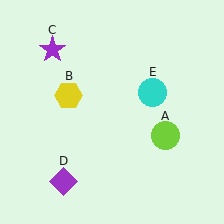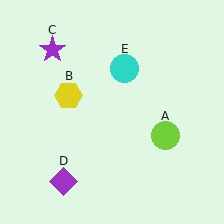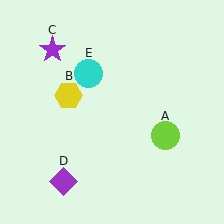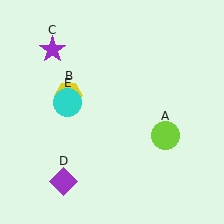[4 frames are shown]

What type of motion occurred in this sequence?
The cyan circle (object E) rotated counterclockwise around the center of the scene.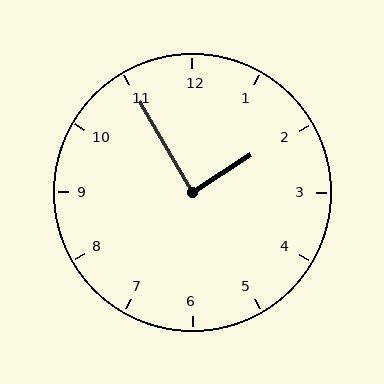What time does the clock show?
1:55.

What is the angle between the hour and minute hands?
Approximately 88 degrees.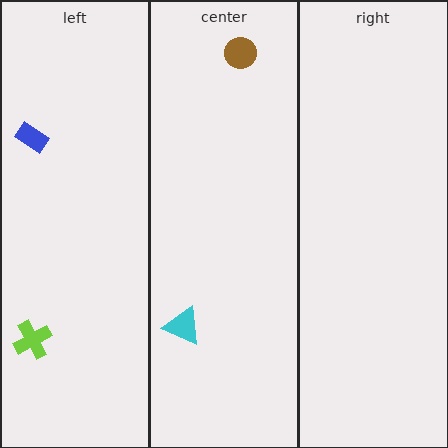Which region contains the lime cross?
The left region.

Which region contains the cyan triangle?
The center region.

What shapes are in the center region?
The brown circle, the cyan triangle.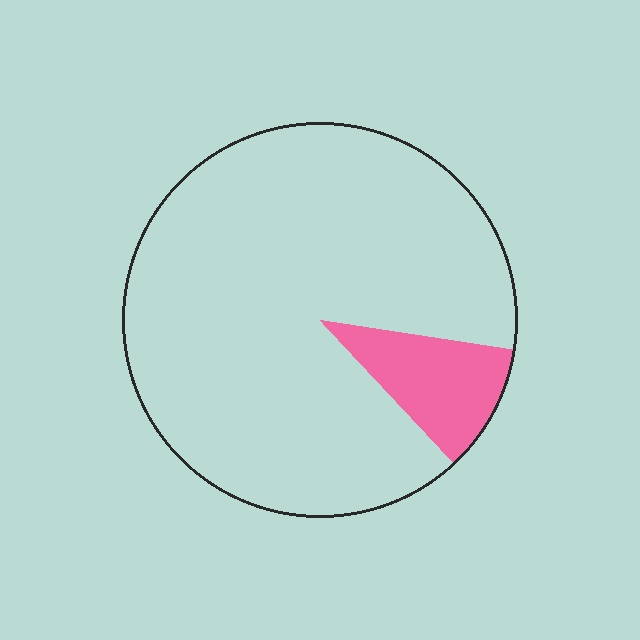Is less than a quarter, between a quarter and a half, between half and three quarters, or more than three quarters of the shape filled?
Less than a quarter.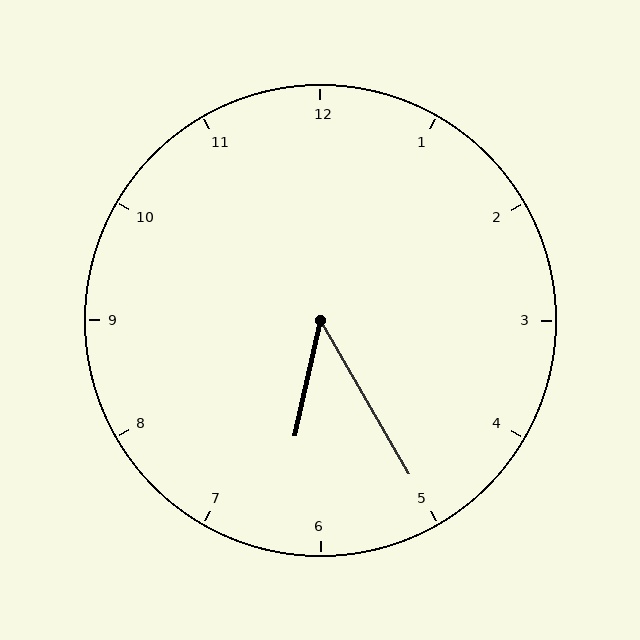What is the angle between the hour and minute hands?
Approximately 42 degrees.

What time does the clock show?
6:25.